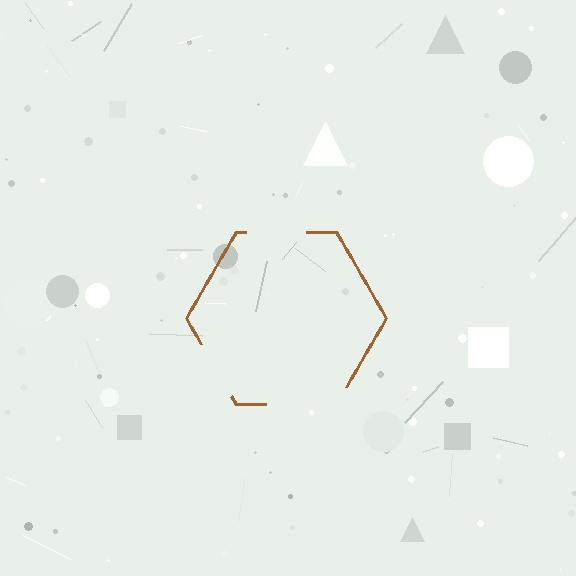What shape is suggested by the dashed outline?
The dashed outline suggests a hexagon.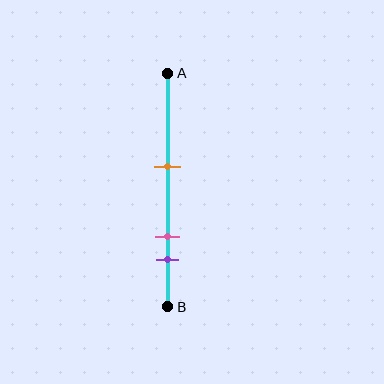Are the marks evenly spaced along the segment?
No, the marks are not evenly spaced.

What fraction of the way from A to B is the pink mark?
The pink mark is approximately 70% (0.7) of the way from A to B.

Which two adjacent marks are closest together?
The pink and purple marks are the closest adjacent pair.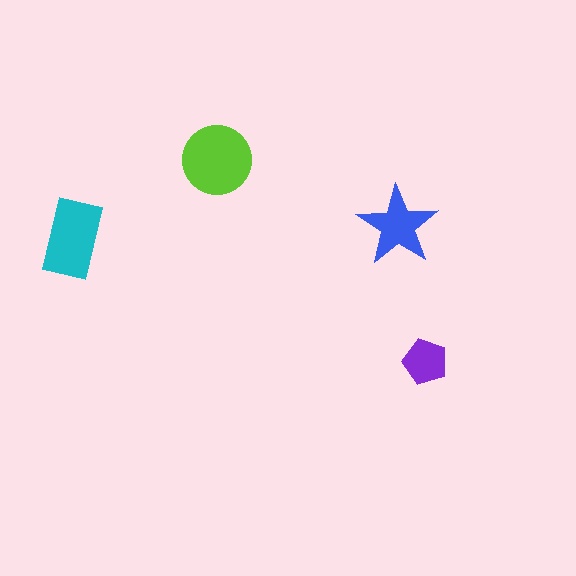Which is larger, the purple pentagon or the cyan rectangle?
The cyan rectangle.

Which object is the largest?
The lime circle.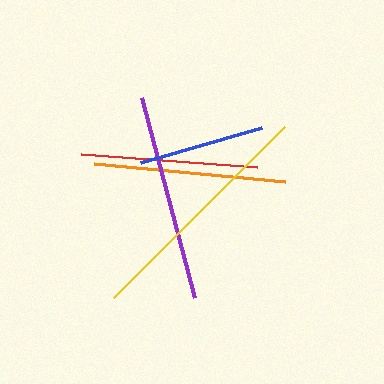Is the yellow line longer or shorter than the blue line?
The yellow line is longer than the blue line.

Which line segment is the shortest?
The blue line is the shortest at approximately 126 pixels.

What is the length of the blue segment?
The blue segment is approximately 126 pixels long.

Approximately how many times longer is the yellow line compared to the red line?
The yellow line is approximately 1.4 times the length of the red line.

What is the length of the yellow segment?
The yellow segment is approximately 242 pixels long.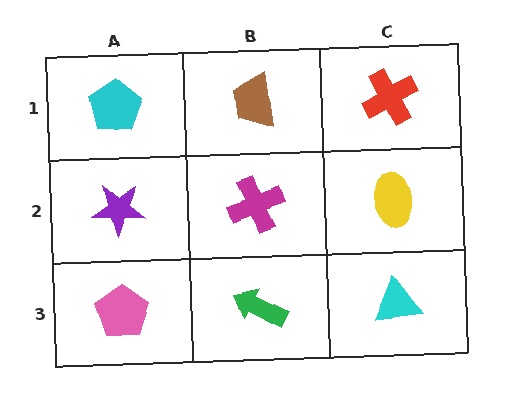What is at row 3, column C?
A cyan triangle.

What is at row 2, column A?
A purple star.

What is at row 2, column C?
A yellow ellipse.